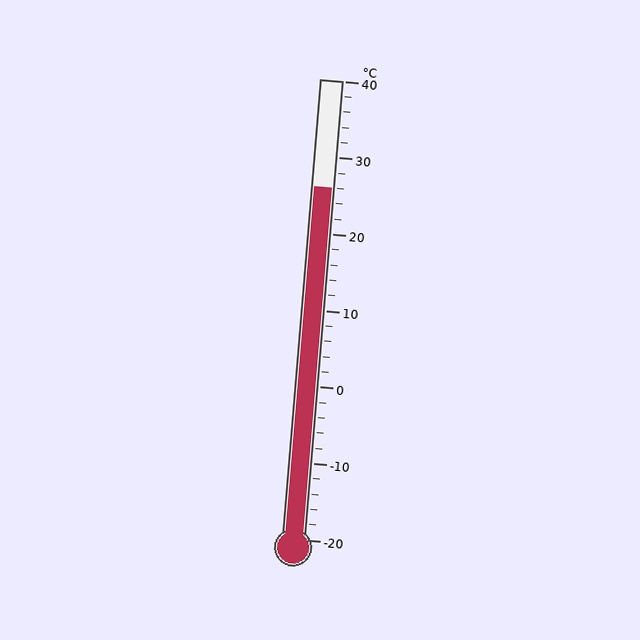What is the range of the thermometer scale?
The thermometer scale ranges from -20°C to 40°C.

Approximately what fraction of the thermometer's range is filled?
The thermometer is filled to approximately 75% of its range.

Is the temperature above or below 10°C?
The temperature is above 10°C.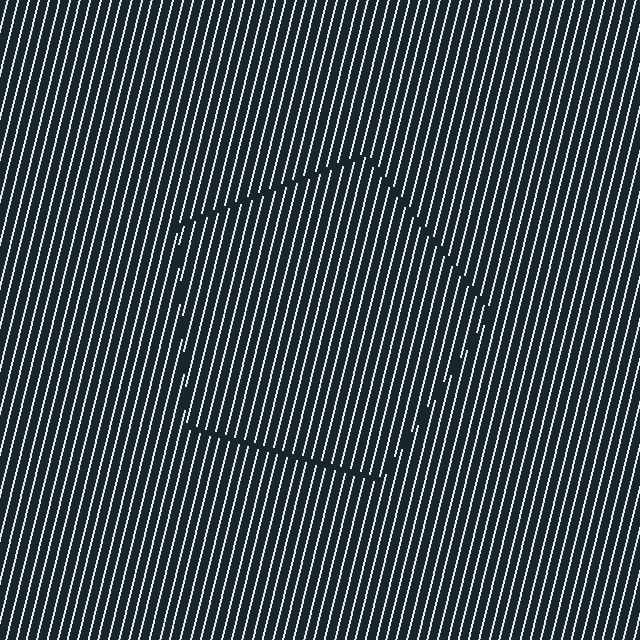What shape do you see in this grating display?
An illusory pentagon. The interior of the shape contains the same grating, shifted by half a period — the contour is defined by the phase discontinuity where line-ends from the inner and outer gratings abut.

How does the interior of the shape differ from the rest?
The interior of the shape contains the same grating, shifted by half a period — the contour is defined by the phase discontinuity where line-ends from the inner and outer gratings abut.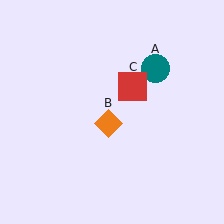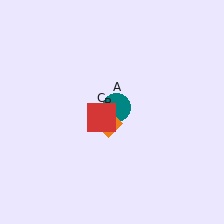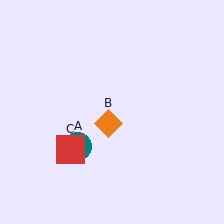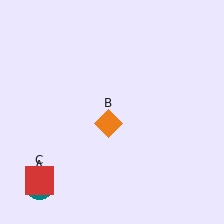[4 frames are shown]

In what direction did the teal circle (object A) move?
The teal circle (object A) moved down and to the left.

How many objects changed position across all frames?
2 objects changed position: teal circle (object A), red square (object C).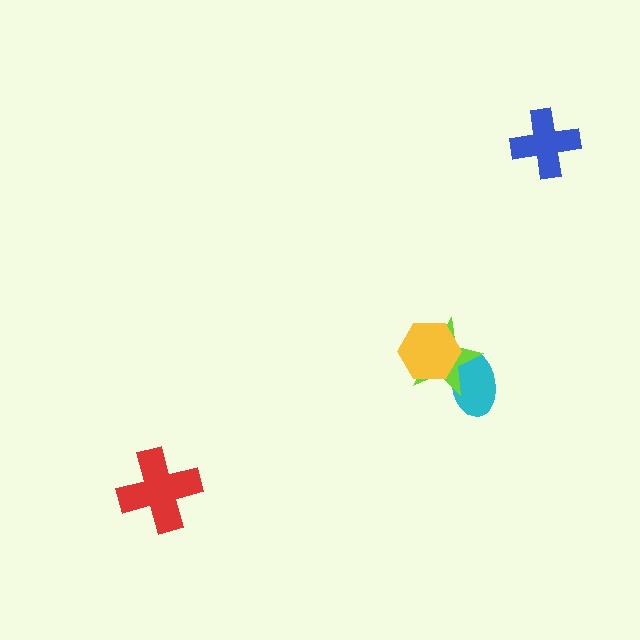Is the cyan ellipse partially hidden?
Yes, it is partially covered by another shape.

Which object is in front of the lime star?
The yellow hexagon is in front of the lime star.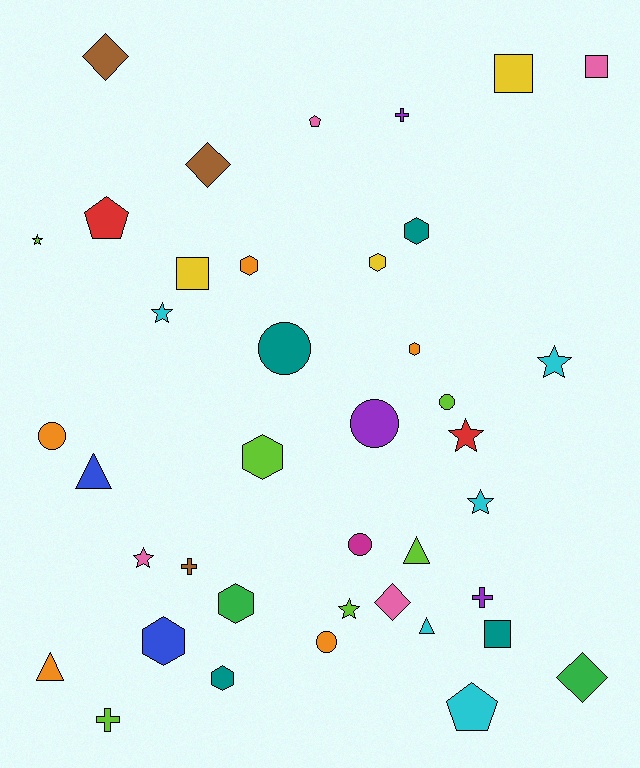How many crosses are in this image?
There are 4 crosses.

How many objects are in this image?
There are 40 objects.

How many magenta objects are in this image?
There is 1 magenta object.